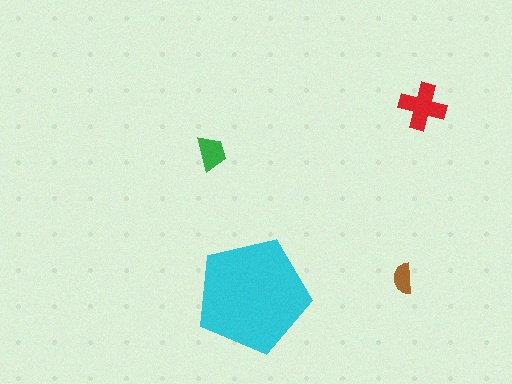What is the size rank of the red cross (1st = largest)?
2nd.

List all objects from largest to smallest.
The cyan pentagon, the red cross, the green trapezoid, the brown semicircle.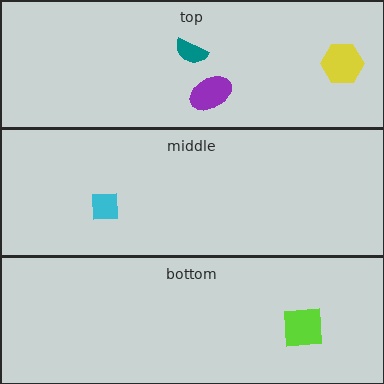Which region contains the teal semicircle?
The top region.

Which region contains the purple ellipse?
The top region.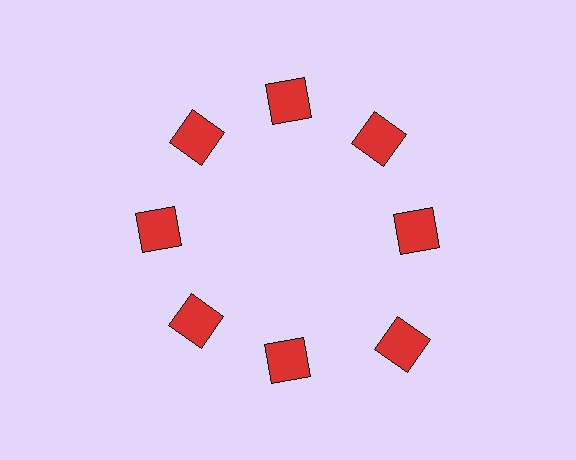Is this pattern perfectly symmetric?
No. The 8 red squares are arranged in a ring, but one element near the 4 o'clock position is pushed outward from the center, breaking the 8-fold rotational symmetry.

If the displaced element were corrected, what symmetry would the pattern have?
It would have 8-fold rotational symmetry — the pattern would map onto itself every 45 degrees.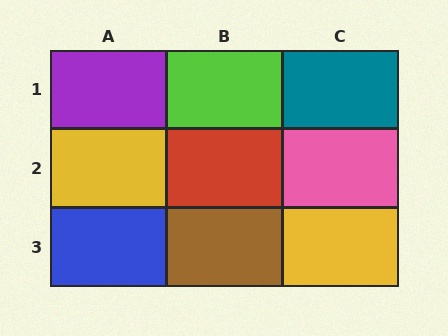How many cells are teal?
1 cell is teal.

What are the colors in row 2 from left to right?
Yellow, red, pink.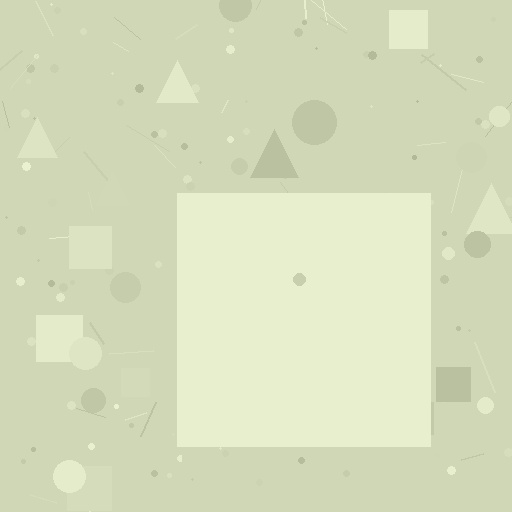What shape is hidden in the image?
A square is hidden in the image.